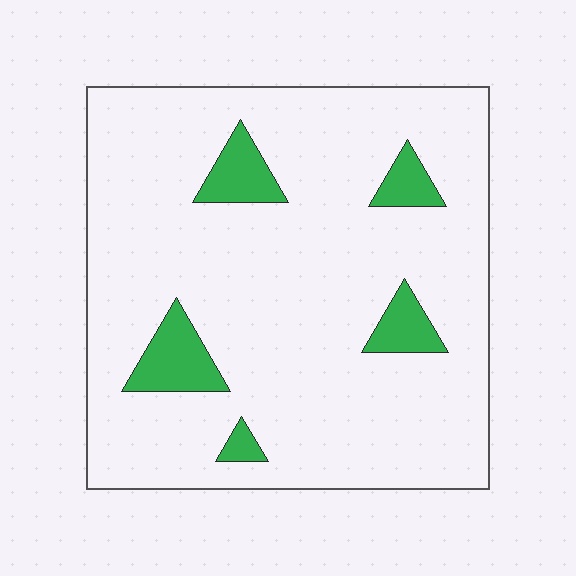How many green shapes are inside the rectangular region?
5.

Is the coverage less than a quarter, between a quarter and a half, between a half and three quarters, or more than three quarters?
Less than a quarter.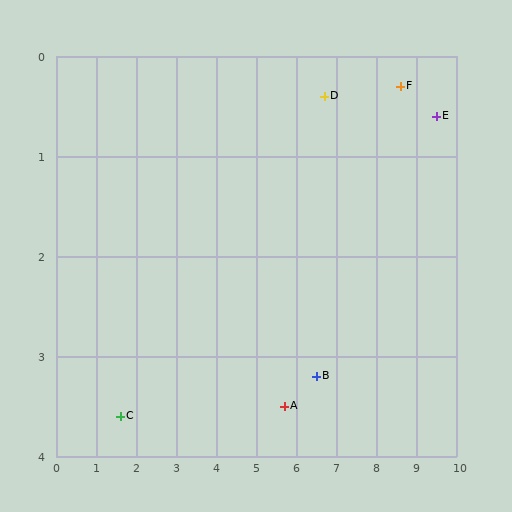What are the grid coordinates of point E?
Point E is at approximately (9.5, 0.6).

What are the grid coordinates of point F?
Point F is at approximately (8.6, 0.3).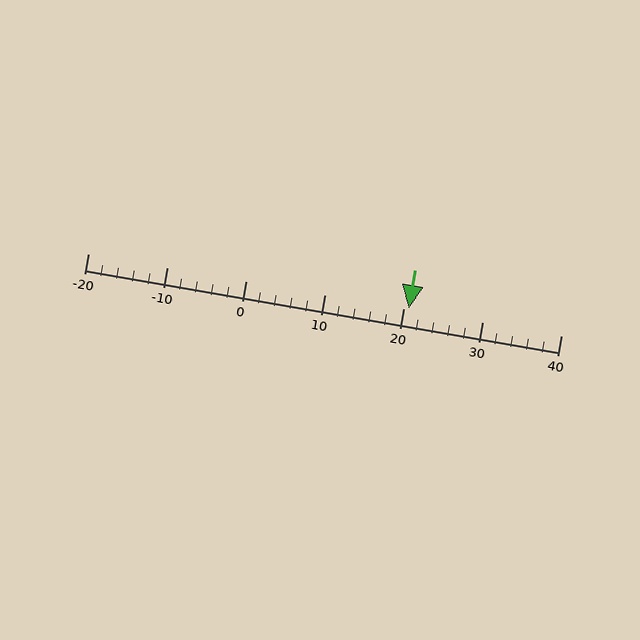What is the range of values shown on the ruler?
The ruler shows values from -20 to 40.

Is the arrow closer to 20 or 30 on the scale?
The arrow is closer to 20.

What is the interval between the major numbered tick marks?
The major tick marks are spaced 10 units apart.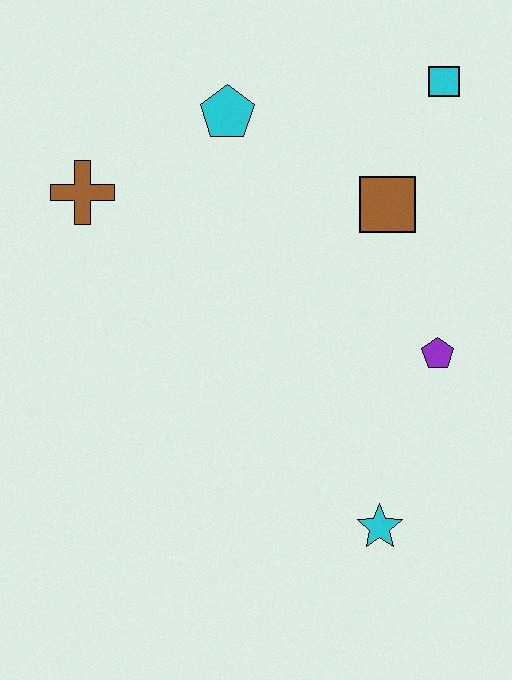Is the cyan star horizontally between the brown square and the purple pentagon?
No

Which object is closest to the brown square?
The cyan square is closest to the brown square.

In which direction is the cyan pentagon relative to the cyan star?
The cyan pentagon is above the cyan star.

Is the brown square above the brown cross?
No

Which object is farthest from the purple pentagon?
The brown cross is farthest from the purple pentagon.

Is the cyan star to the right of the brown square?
No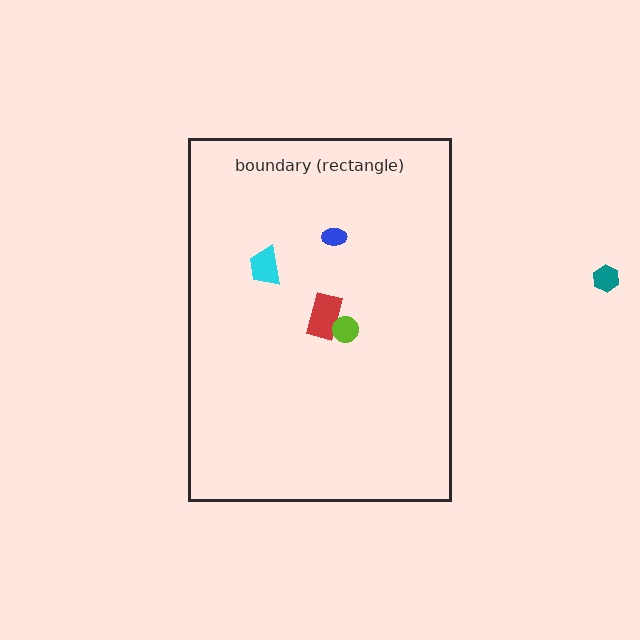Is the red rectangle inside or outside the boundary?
Inside.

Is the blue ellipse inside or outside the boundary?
Inside.